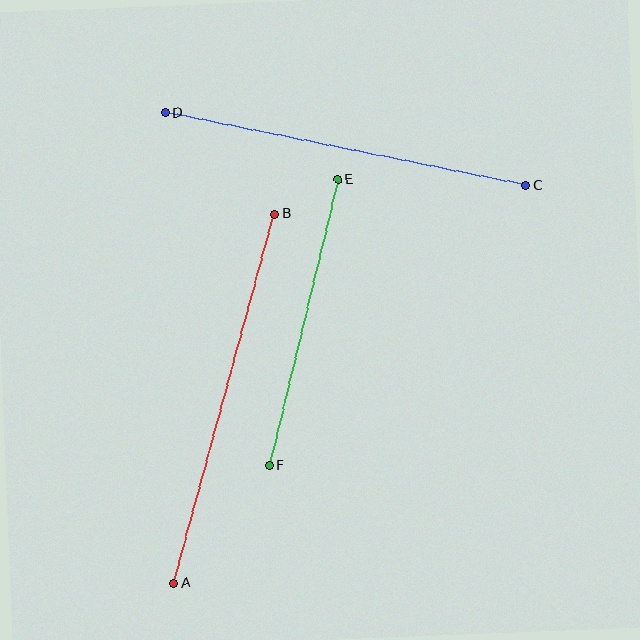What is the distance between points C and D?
The distance is approximately 368 pixels.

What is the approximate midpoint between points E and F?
The midpoint is at approximately (303, 323) pixels.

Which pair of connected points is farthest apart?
Points A and B are farthest apart.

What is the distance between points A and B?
The distance is approximately 383 pixels.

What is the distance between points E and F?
The distance is approximately 294 pixels.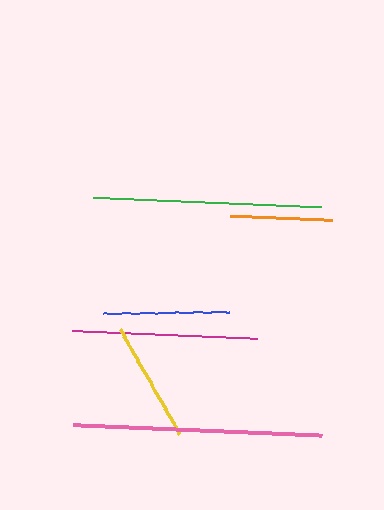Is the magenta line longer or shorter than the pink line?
The pink line is longer than the magenta line.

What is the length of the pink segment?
The pink segment is approximately 250 pixels long.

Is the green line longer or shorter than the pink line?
The pink line is longer than the green line.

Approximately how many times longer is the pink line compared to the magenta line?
The pink line is approximately 1.3 times the length of the magenta line.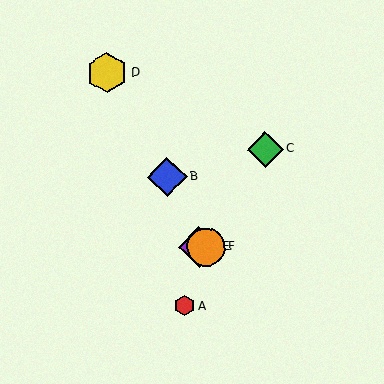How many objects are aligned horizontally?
2 objects (E, F) are aligned horizontally.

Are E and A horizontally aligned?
No, E is at y≈247 and A is at y≈306.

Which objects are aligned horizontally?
Objects E, F are aligned horizontally.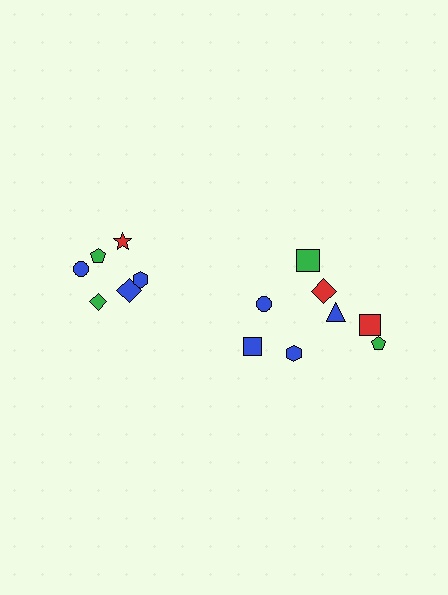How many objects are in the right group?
There are 8 objects.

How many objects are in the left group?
There are 6 objects.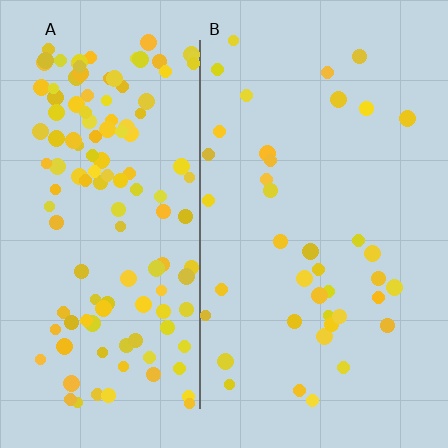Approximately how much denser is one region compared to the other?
Approximately 3.4× — region A over region B.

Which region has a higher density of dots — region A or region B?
A (the left).